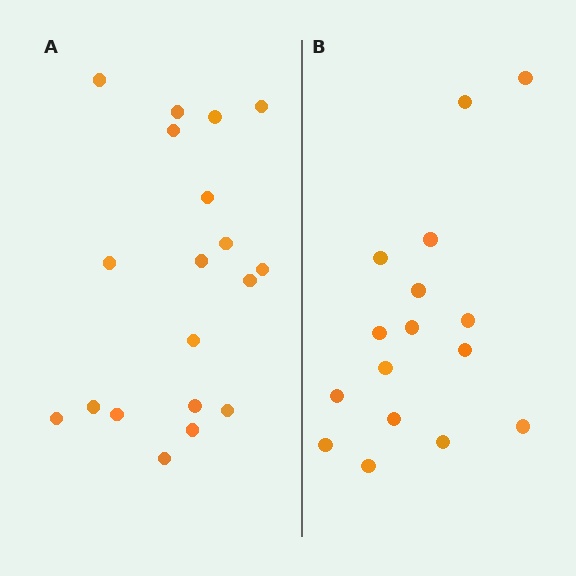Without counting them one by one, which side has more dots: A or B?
Region A (the left region) has more dots.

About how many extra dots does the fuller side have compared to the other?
Region A has just a few more — roughly 2 or 3 more dots than region B.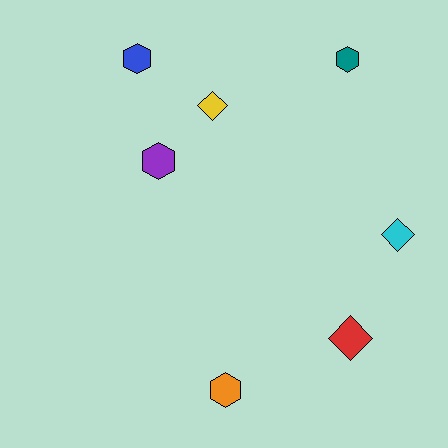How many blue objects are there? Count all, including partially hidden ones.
There is 1 blue object.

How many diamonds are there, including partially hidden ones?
There are 3 diamonds.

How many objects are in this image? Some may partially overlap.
There are 7 objects.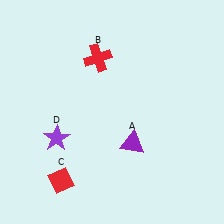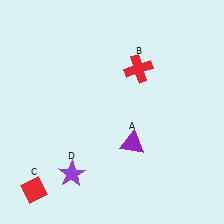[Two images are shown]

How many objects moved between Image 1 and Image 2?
3 objects moved between the two images.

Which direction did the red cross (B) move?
The red cross (B) moved right.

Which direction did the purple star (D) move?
The purple star (D) moved down.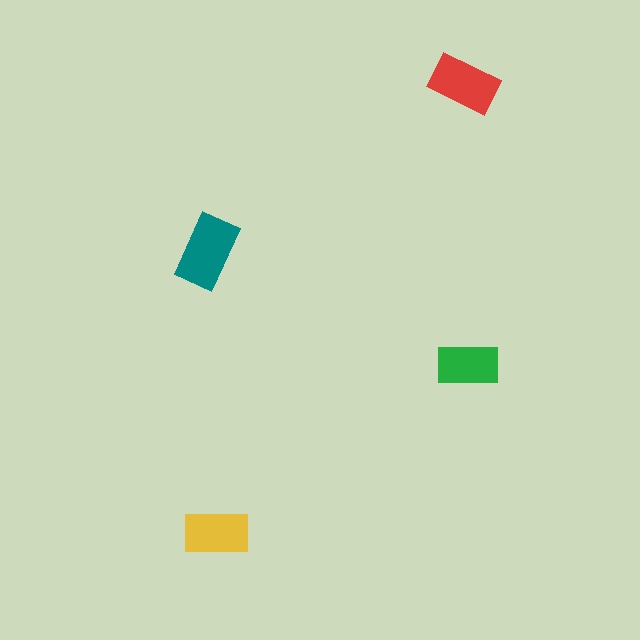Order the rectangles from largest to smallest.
the teal one, the red one, the yellow one, the green one.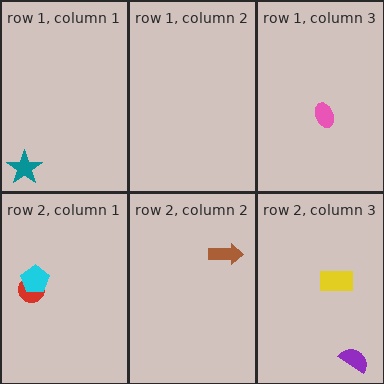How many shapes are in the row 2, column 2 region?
1.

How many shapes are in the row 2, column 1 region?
2.